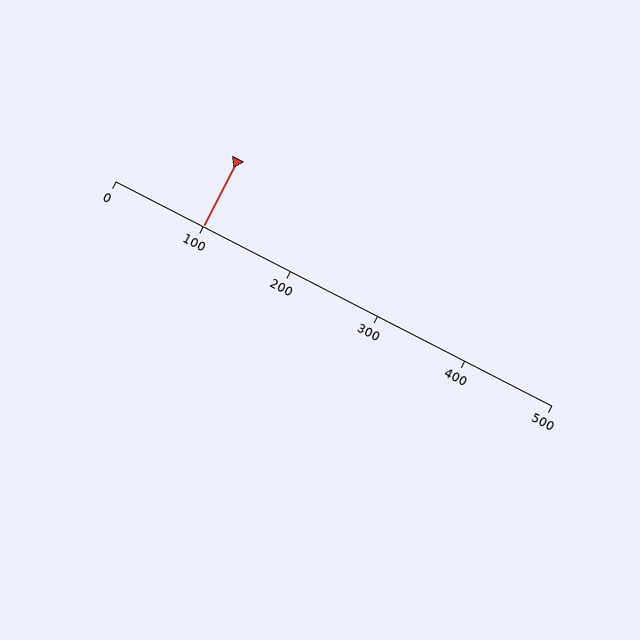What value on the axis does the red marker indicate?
The marker indicates approximately 100.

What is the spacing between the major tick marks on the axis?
The major ticks are spaced 100 apart.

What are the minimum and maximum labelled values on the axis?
The axis runs from 0 to 500.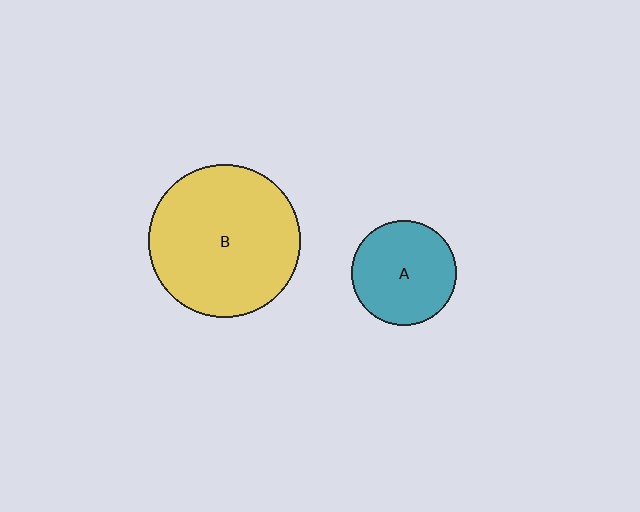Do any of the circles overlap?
No, none of the circles overlap.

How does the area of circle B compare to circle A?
Approximately 2.1 times.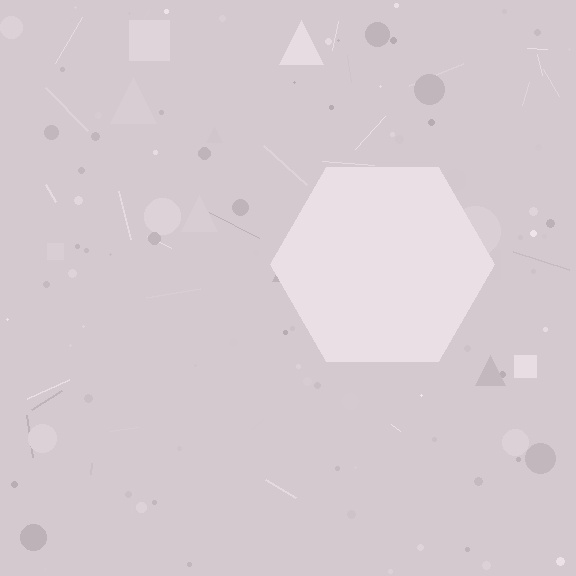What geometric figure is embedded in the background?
A hexagon is embedded in the background.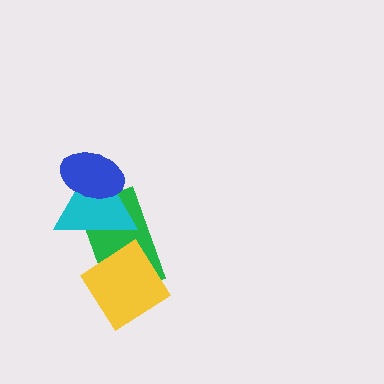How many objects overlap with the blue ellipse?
2 objects overlap with the blue ellipse.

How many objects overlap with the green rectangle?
3 objects overlap with the green rectangle.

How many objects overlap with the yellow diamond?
2 objects overlap with the yellow diamond.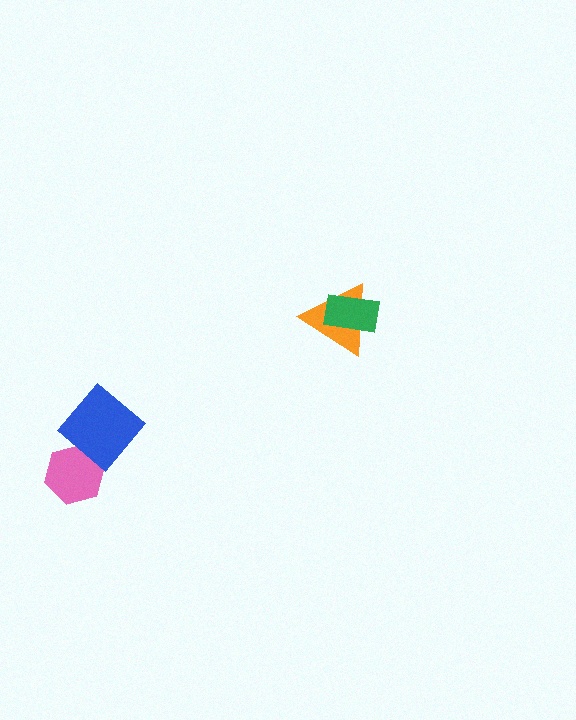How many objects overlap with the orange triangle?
1 object overlaps with the orange triangle.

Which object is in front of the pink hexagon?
The blue diamond is in front of the pink hexagon.